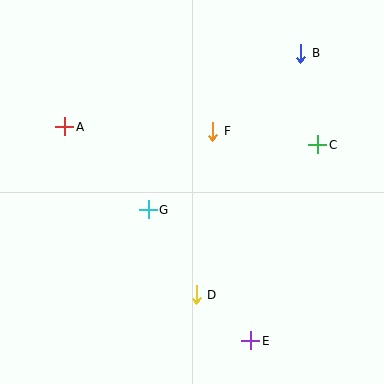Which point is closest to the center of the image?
Point G at (148, 210) is closest to the center.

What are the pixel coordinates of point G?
Point G is at (148, 210).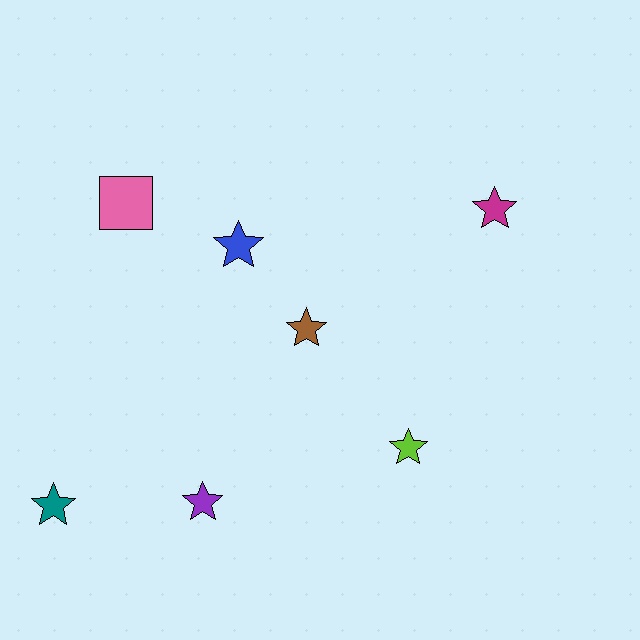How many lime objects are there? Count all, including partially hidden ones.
There is 1 lime object.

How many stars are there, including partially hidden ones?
There are 6 stars.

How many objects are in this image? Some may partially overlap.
There are 7 objects.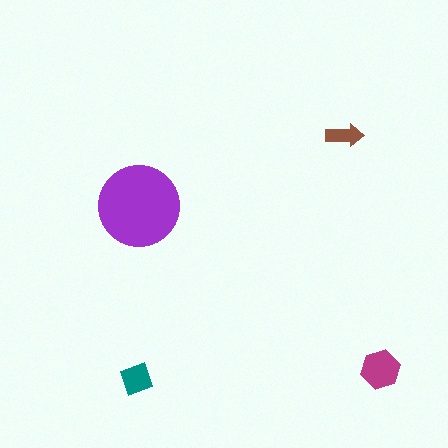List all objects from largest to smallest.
The purple circle, the magenta hexagon, the teal square, the brown arrow.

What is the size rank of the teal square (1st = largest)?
3rd.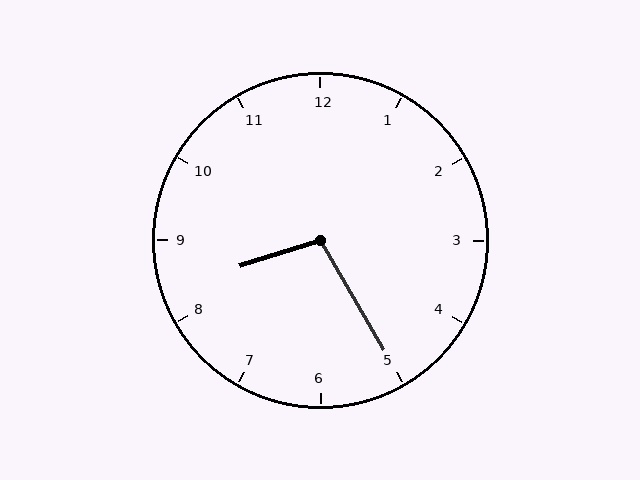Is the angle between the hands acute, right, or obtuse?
It is obtuse.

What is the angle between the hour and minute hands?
Approximately 102 degrees.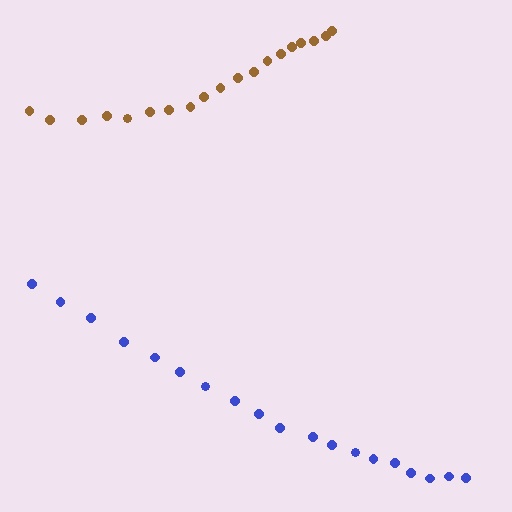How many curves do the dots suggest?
There are 2 distinct paths.